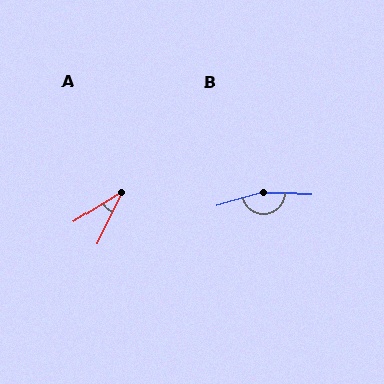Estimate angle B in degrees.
Approximately 164 degrees.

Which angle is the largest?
B, at approximately 164 degrees.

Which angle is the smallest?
A, at approximately 32 degrees.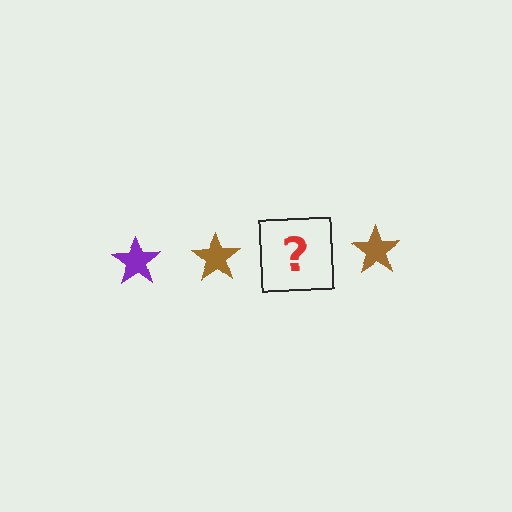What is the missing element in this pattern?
The missing element is a purple star.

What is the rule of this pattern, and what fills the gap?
The rule is that the pattern cycles through purple, brown stars. The gap should be filled with a purple star.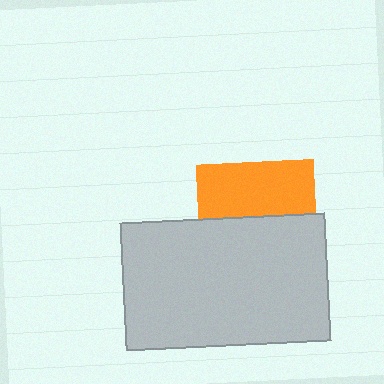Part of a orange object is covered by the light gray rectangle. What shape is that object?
It is a square.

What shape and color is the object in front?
The object in front is a light gray rectangle.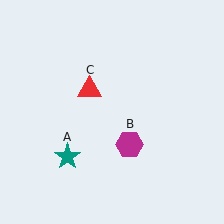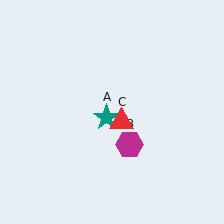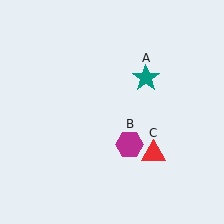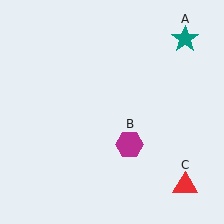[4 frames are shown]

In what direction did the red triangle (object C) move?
The red triangle (object C) moved down and to the right.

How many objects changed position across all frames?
2 objects changed position: teal star (object A), red triangle (object C).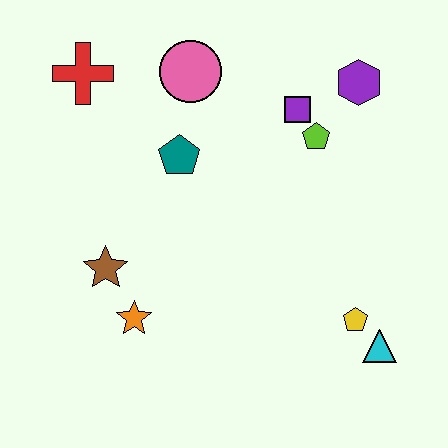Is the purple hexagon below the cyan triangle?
No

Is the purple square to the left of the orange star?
No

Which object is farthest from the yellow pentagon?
The red cross is farthest from the yellow pentagon.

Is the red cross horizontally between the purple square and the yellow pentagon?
No